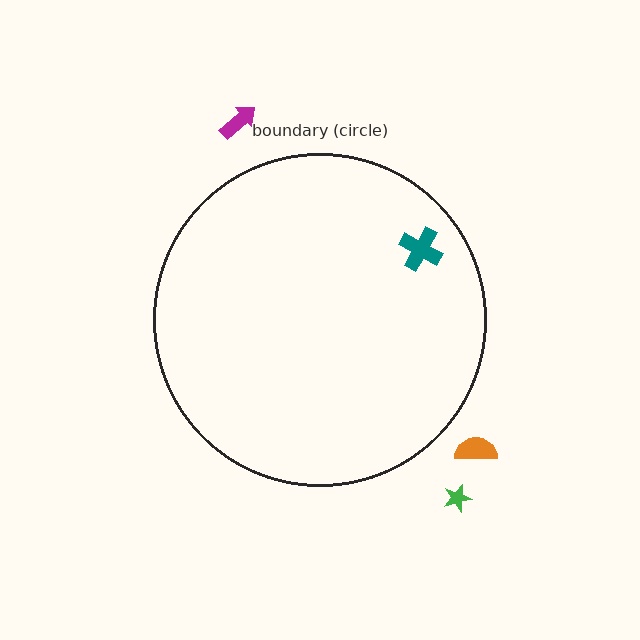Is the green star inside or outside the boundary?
Outside.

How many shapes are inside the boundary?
1 inside, 3 outside.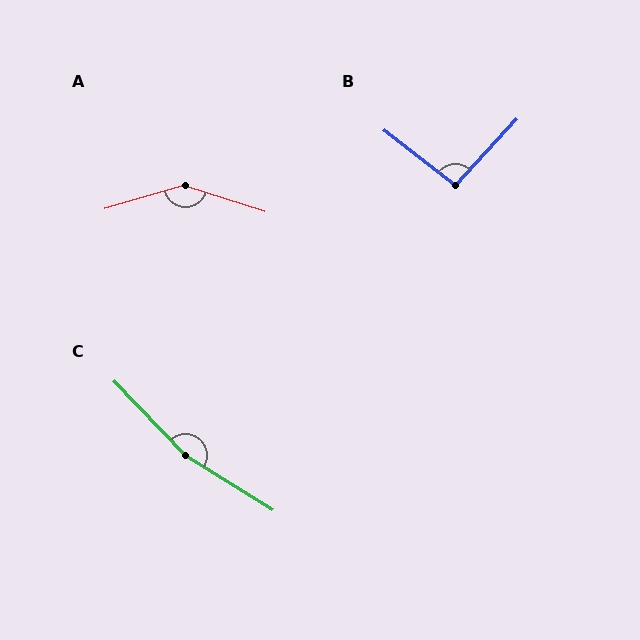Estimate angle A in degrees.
Approximately 146 degrees.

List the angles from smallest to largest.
B (95°), A (146°), C (166°).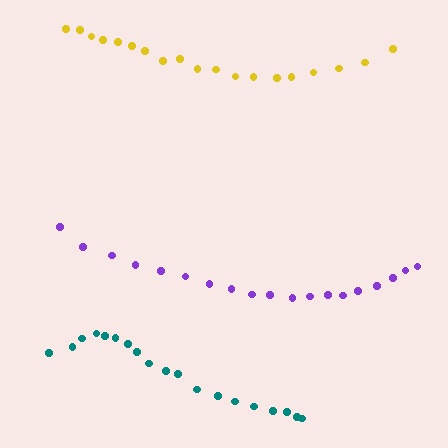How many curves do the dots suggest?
There are 3 distinct paths.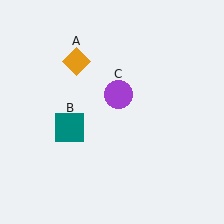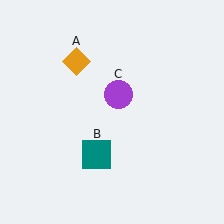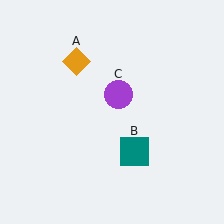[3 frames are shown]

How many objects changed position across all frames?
1 object changed position: teal square (object B).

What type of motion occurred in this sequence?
The teal square (object B) rotated counterclockwise around the center of the scene.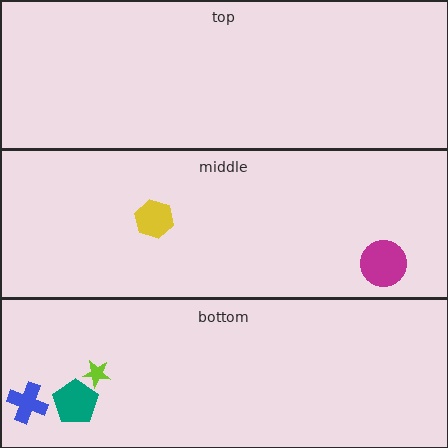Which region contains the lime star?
The bottom region.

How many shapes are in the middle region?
2.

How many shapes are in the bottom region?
3.